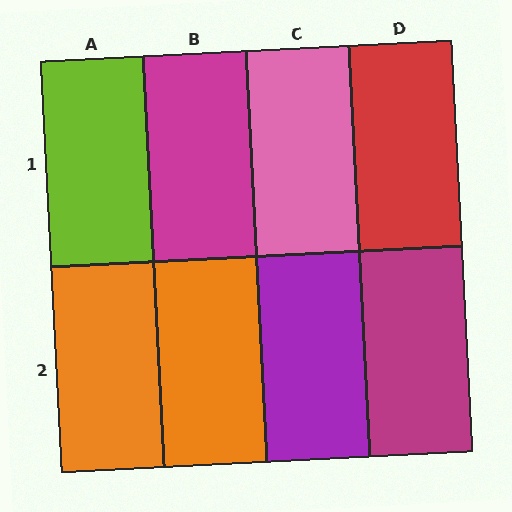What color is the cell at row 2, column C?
Purple.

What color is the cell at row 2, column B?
Orange.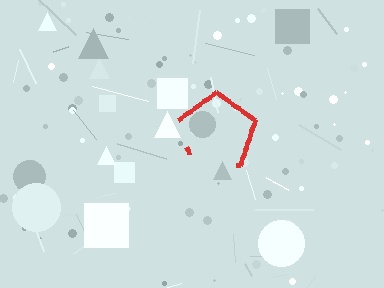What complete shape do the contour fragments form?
The contour fragments form a pentagon.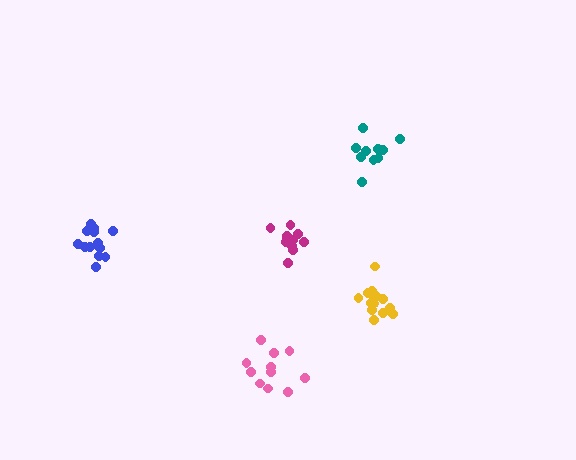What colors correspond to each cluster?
The clusters are colored: pink, yellow, teal, magenta, blue.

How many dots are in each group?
Group 1: 11 dots, Group 2: 14 dots, Group 3: 10 dots, Group 4: 11 dots, Group 5: 13 dots (59 total).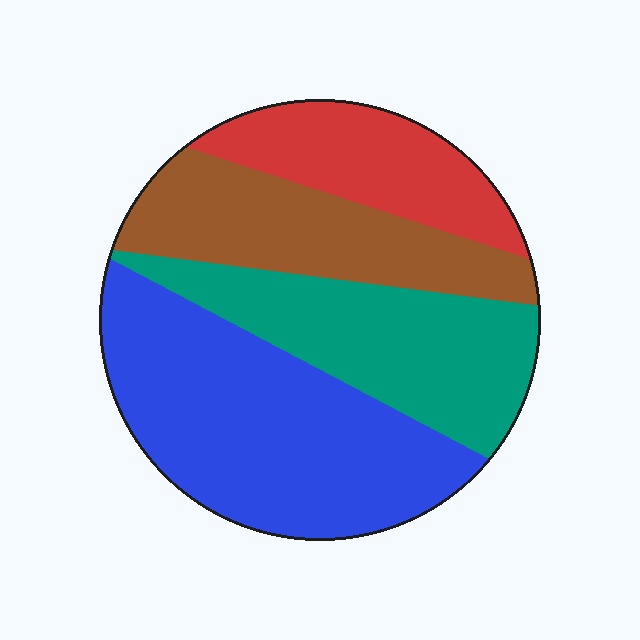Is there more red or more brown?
Brown.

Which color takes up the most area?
Blue, at roughly 35%.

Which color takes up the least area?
Red, at roughly 15%.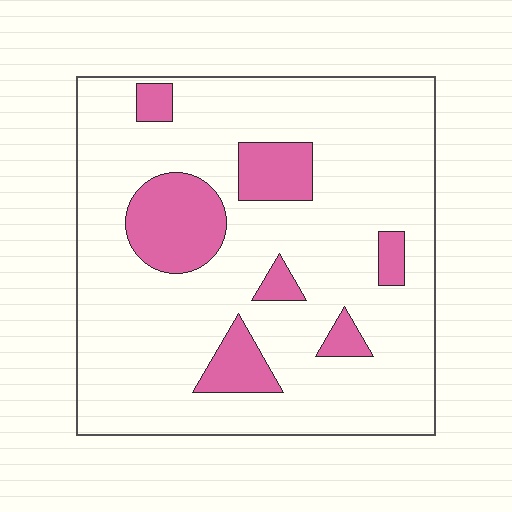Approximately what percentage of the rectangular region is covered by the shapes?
Approximately 15%.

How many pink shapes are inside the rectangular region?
7.